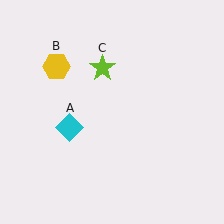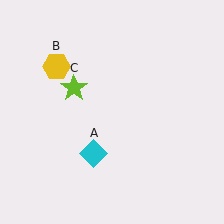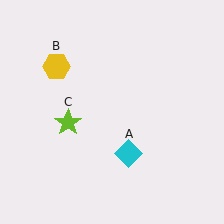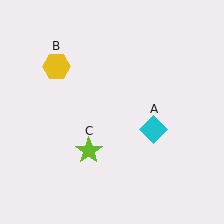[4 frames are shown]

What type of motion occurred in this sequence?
The cyan diamond (object A), lime star (object C) rotated counterclockwise around the center of the scene.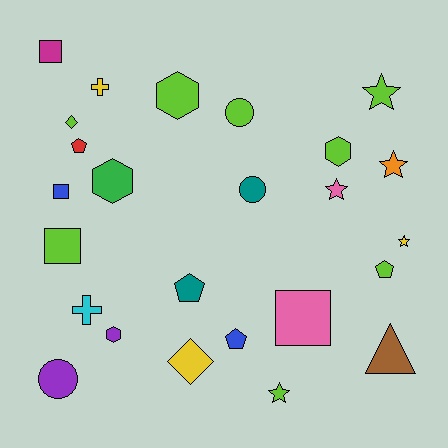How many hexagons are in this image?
There are 4 hexagons.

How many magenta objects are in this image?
There is 1 magenta object.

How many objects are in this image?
There are 25 objects.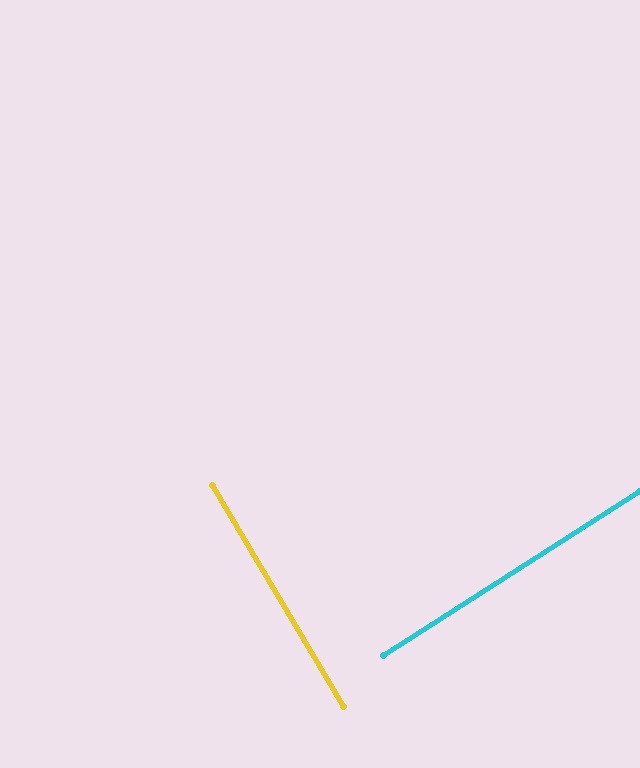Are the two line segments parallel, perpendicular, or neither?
Perpendicular — they meet at approximately 88°.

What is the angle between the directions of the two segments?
Approximately 88 degrees.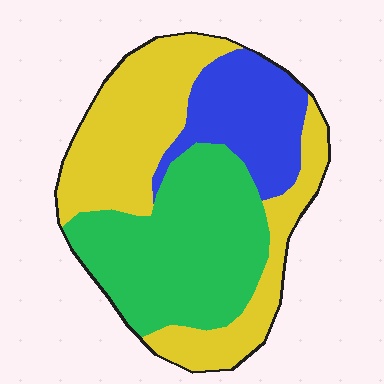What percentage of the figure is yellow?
Yellow covers around 40% of the figure.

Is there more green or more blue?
Green.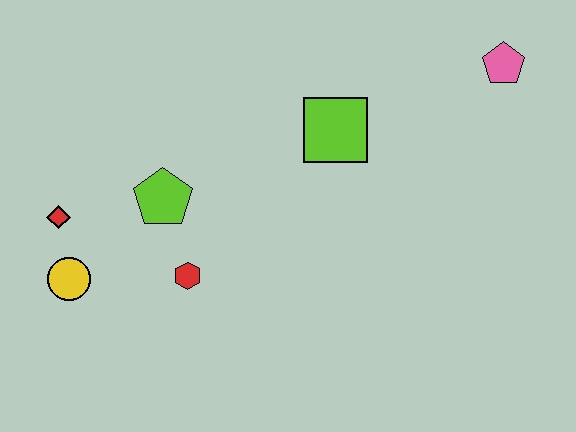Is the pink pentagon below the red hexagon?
No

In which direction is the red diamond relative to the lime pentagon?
The red diamond is to the left of the lime pentagon.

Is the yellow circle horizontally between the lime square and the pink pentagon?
No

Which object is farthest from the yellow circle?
The pink pentagon is farthest from the yellow circle.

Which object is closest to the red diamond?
The yellow circle is closest to the red diamond.